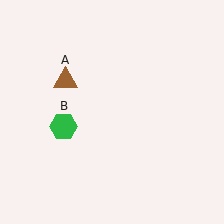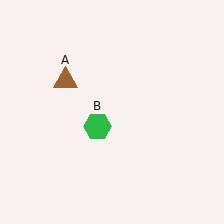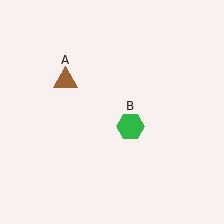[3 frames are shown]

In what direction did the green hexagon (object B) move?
The green hexagon (object B) moved right.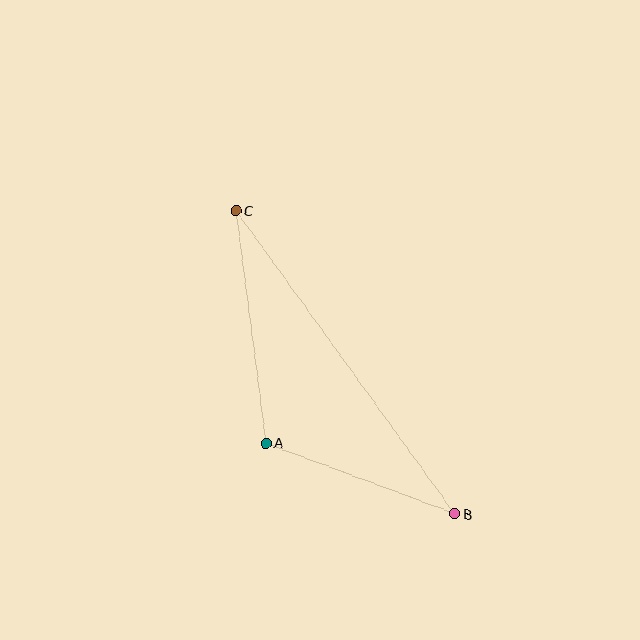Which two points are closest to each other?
Points A and B are closest to each other.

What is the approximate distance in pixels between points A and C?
The distance between A and C is approximately 234 pixels.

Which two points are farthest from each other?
Points B and C are farthest from each other.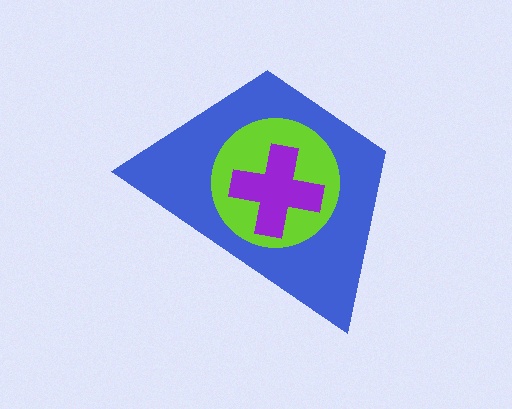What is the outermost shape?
The blue trapezoid.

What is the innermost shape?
The purple cross.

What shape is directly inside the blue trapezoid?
The lime circle.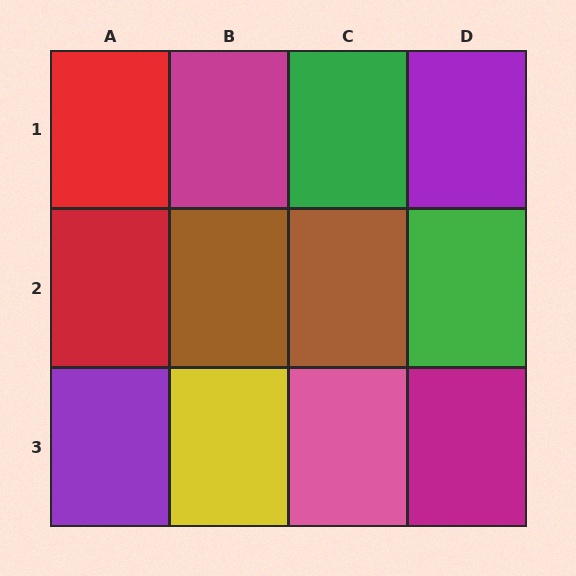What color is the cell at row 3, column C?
Pink.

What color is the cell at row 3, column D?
Magenta.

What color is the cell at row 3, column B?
Yellow.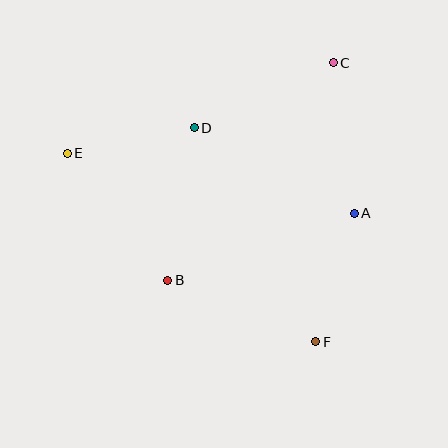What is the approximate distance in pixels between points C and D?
The distance between C and D is approximately 153 pixels.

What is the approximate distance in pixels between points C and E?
The distance between C and E is approximately 281 pixels.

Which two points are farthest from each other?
Points E and F are farthest from each other.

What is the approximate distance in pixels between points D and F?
The distance between D and F is approximately 246 pixels.